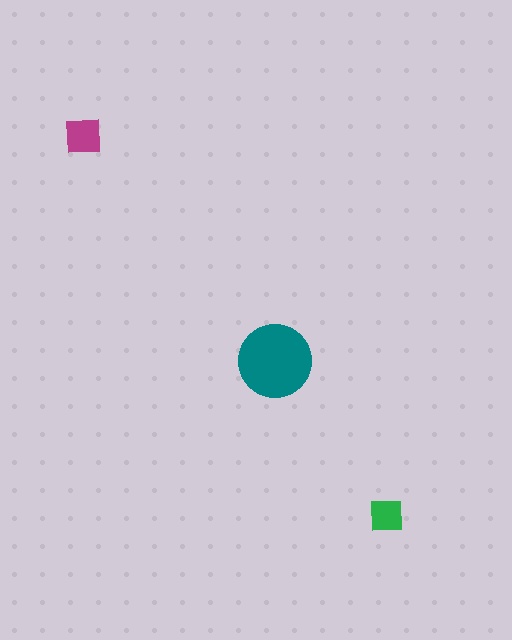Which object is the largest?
The teal circle.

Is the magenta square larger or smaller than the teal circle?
Smaller.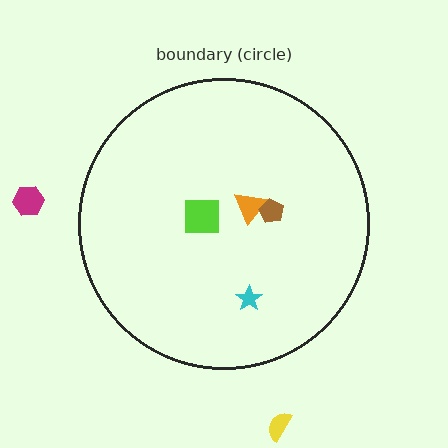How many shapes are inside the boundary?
4 inside, 2 outside.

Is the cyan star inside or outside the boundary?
Inside.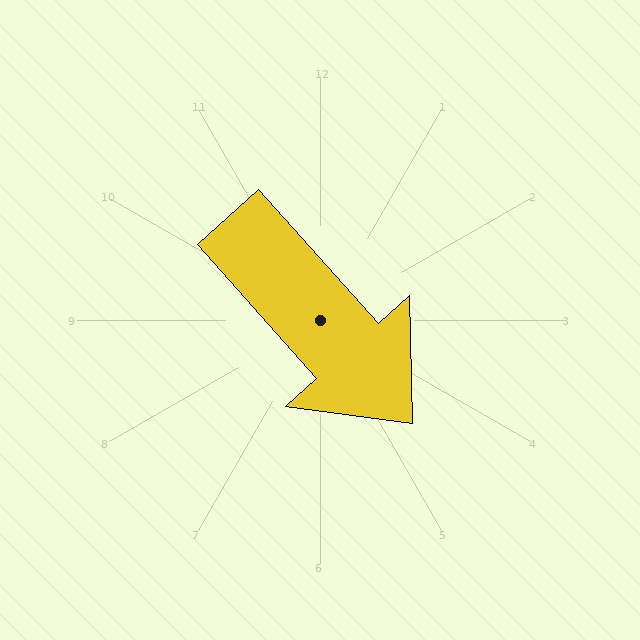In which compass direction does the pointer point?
Southeast.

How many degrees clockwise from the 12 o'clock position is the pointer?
Approximately 138 degrees.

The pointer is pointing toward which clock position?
Roughly 5 o'clock.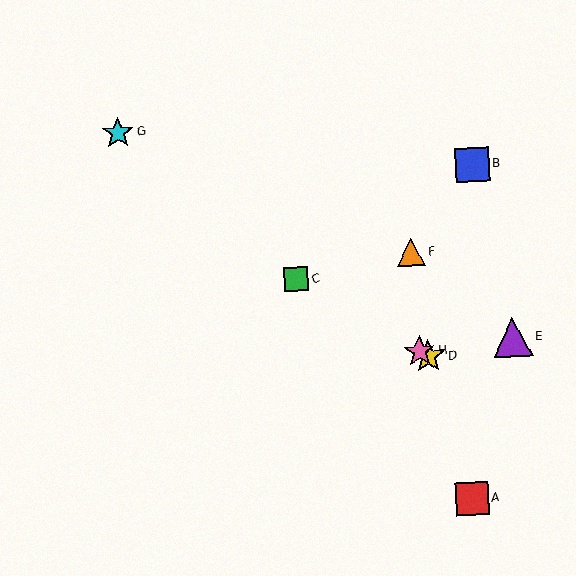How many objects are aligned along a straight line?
3 objects (C, D, H) are aligned along a straight line.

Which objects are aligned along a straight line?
Objects C, D, H are aligned along a straight line.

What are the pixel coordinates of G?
Object G is at (118, 133).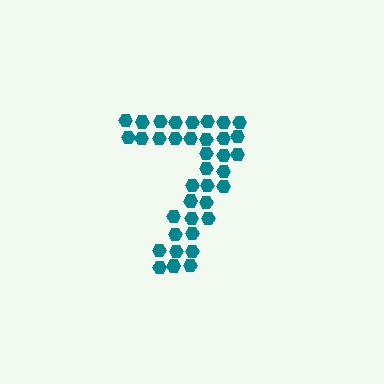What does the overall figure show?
The overall figure shows the digit 7.